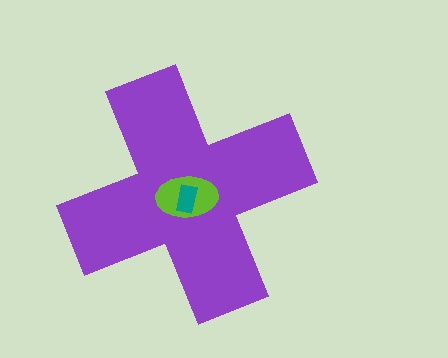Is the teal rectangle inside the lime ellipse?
Yes.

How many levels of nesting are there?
3.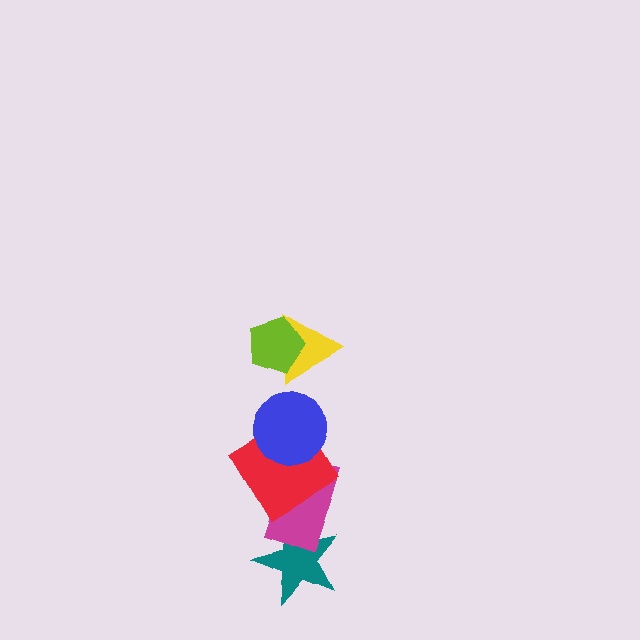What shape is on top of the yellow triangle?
The lime pentagon is on top of the yellow triangle.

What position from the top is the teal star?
The teal star is 6th from the top.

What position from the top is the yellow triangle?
The yellow triangle is 2nd from the top.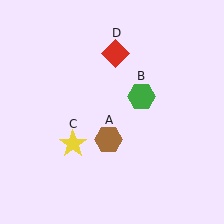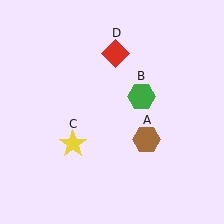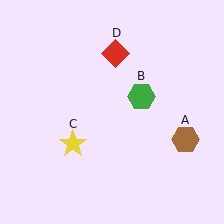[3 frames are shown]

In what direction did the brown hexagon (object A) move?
The brown hexagon (object A) moved right.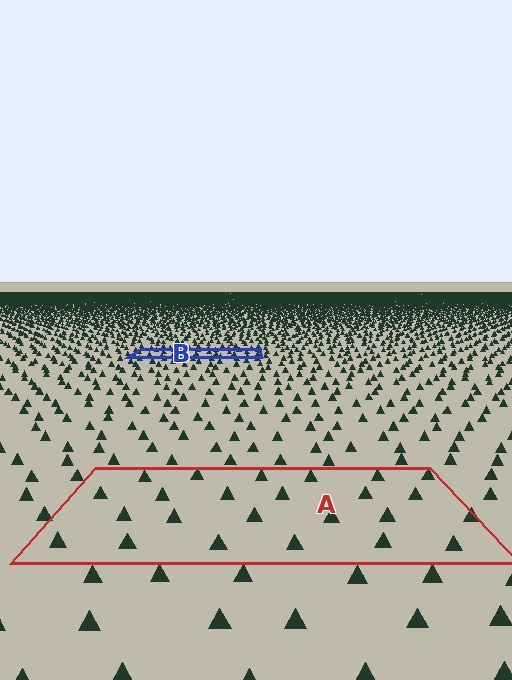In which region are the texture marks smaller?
The texture marks are smaller in region B, because it is farther away.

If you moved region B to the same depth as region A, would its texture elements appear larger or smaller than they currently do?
They would appear larger. At a closer depth, the same texture elements are projected at a bigger on-screen size.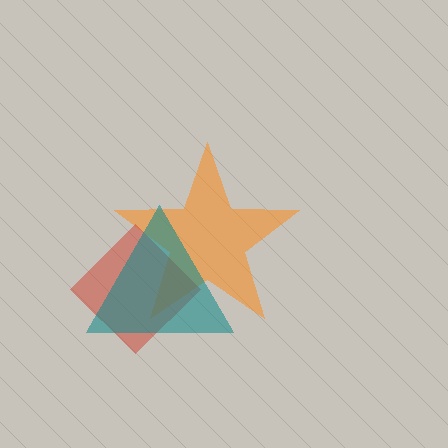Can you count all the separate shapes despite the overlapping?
Yes, there are 3 separate shapes.